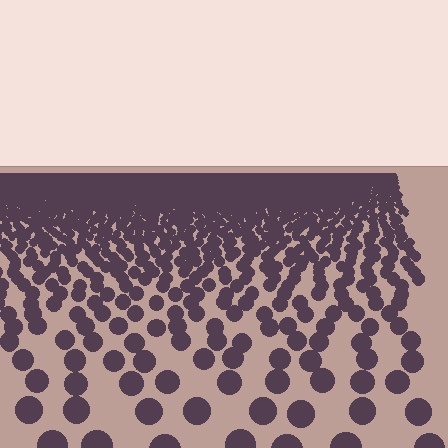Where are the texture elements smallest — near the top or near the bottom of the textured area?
Near the top.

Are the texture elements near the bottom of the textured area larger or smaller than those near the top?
Larger. Near the bottom, elements are closer to the viewer and appear at a bigger on-screen size.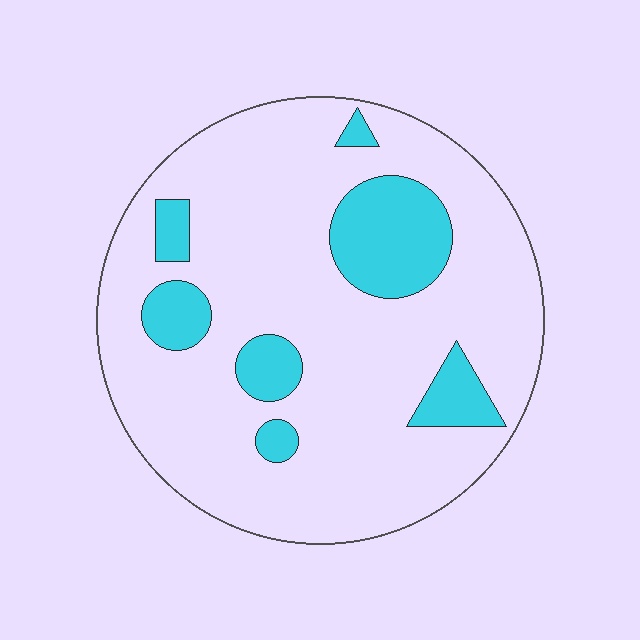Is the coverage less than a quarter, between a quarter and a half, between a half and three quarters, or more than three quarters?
Less than a quarter.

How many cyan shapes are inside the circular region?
7.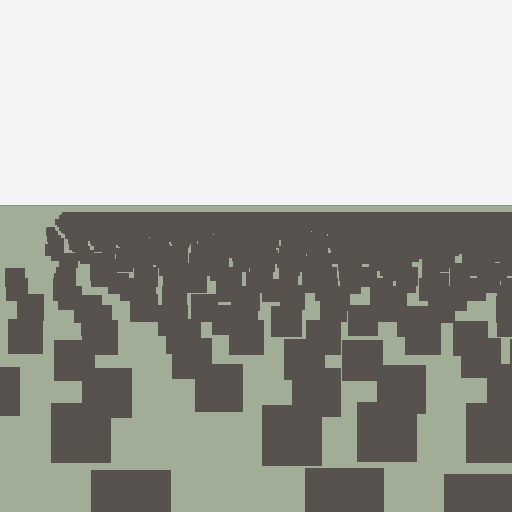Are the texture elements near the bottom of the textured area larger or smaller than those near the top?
Larger. Near the bottom, elements are closer to the viewer and appear at a bigger on-screen size.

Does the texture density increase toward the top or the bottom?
Density increases toward the top.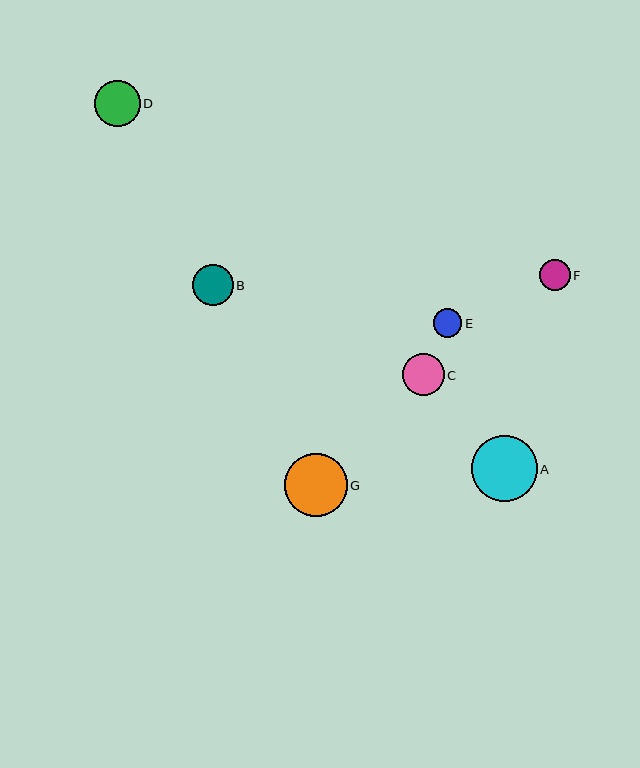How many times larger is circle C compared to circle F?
Circle C is approximately 1.3 times the size of circle F.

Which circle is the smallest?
Circle E is the smallest with a size of approximately 28 pixels.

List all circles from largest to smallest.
From largest to smallest: A, G, D, C, B, F, E.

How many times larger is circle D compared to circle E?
Circle D is approximately 1.6 times the size of circle E.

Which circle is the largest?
Circle A is the largest with a size of approximately 66 pixels.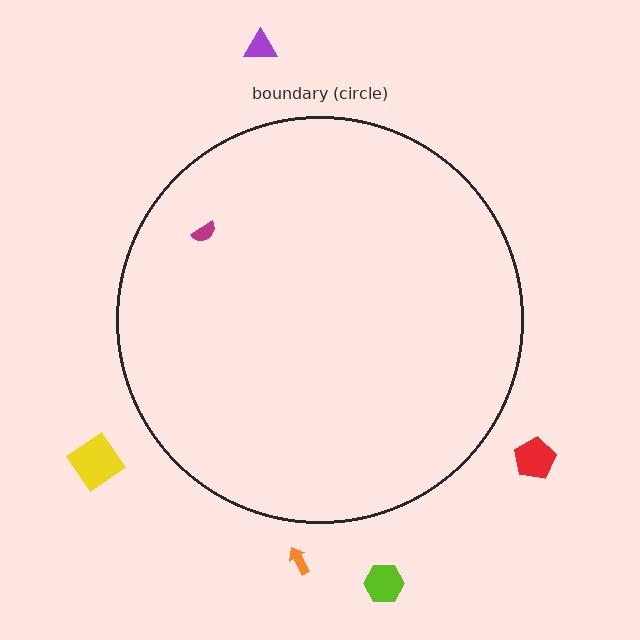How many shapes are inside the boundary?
1 inside, 5 outside.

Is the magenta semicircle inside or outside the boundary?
Inside.